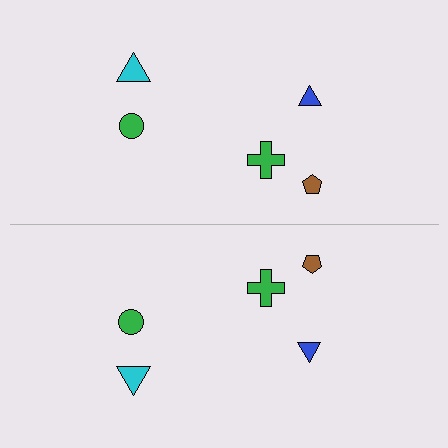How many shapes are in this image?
There are 10 shapes in this image.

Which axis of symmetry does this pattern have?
The pattern has a horizontal axis of symmetry running through the center of the image.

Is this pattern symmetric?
Yes, this pattern has bilateral (reflection) symmetry.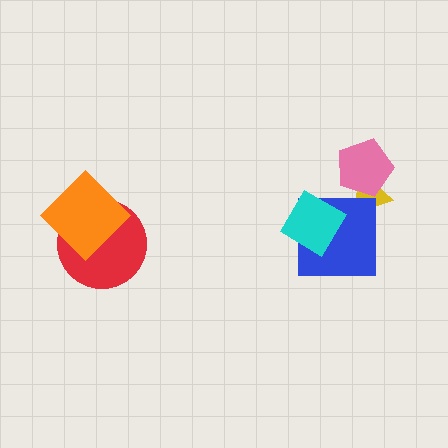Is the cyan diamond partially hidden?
No, no other shape covers it.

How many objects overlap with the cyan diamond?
1 object overlaps with the cyan diamond.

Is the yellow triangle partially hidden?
Yes, it is partially covered by another shape.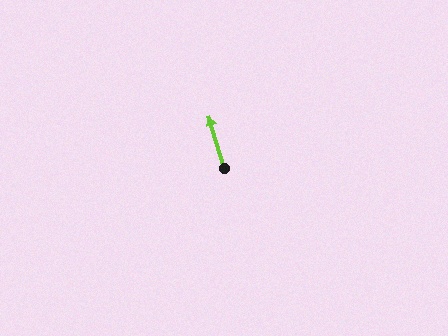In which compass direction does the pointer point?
North.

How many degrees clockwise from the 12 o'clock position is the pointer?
Approximately 344 degrees.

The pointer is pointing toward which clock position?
Roughly 11 o'clock.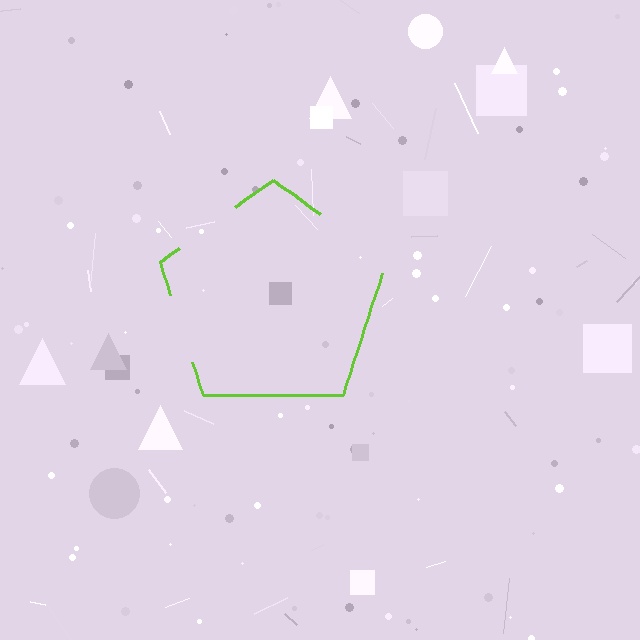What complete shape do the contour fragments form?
The contour fragments form a pentagon.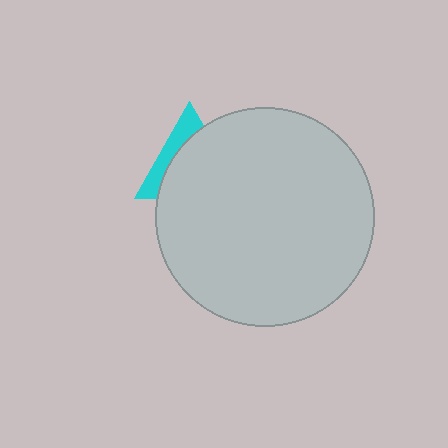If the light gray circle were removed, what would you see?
You would see the complete cyan triangle.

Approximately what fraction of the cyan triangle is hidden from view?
Roughly 69% of the cyan triangle is hidden behind the light gray circle.